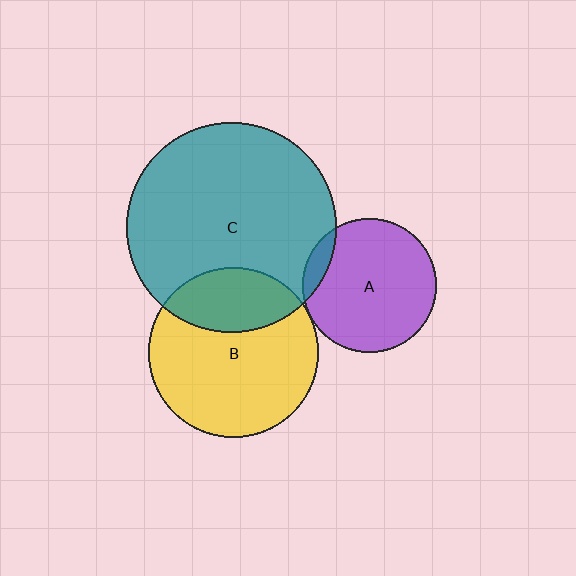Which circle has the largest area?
Circle C (teal).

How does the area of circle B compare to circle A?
Approximately 1.6 times.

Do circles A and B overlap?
Yes.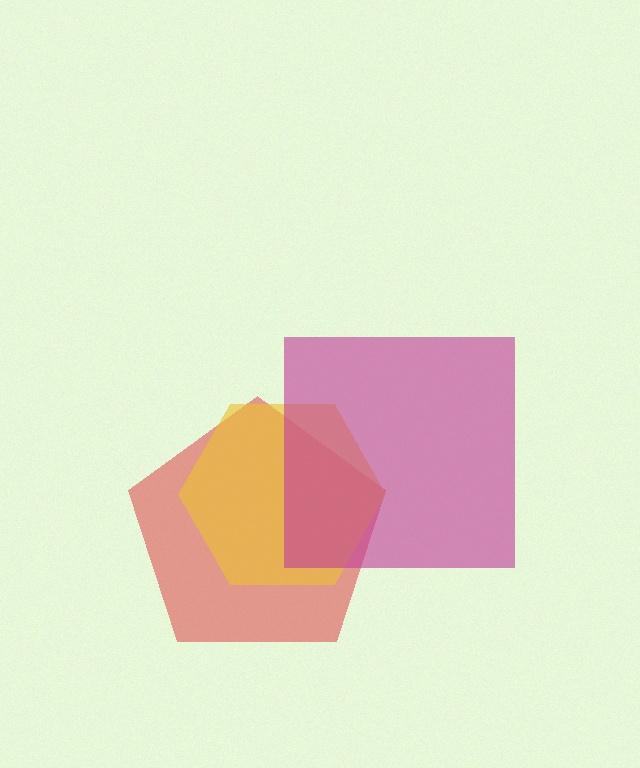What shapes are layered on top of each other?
The layered shapes are: a red pentagon, a yellow hexagon, a magenta square.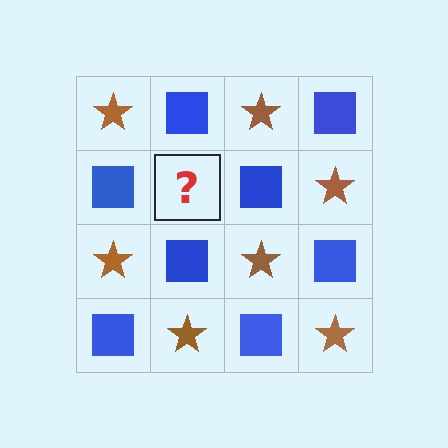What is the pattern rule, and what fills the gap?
The rule is that it alternates brown star and blue square in a checkerboard pattern. The gap should be filled with a brown star.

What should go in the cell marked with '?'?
The missing cell should contain a brown star.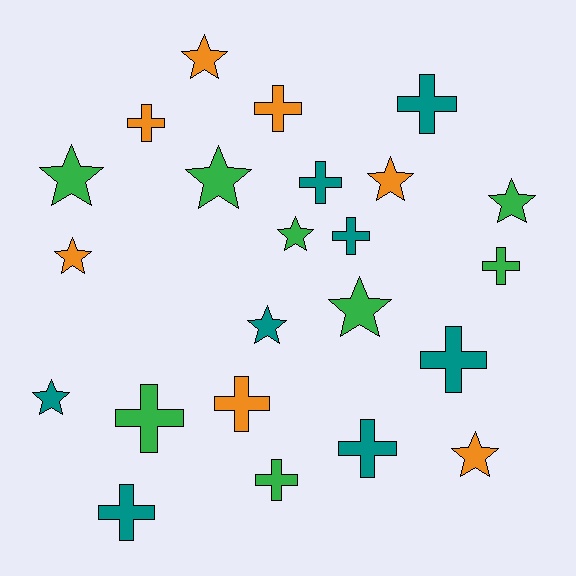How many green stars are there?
There are 5 green stars.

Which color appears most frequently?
Teal, with 8 objects.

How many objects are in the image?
There are 23 objects.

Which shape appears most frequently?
Cross, with 12 objects.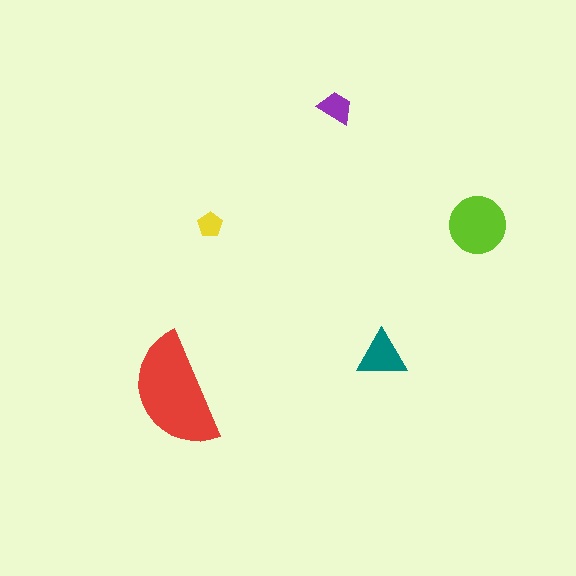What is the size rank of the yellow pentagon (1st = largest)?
5th.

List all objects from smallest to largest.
The yellow pentagon, the purple trapezoid, the teal triangle, the lime circle, the red semicircle.